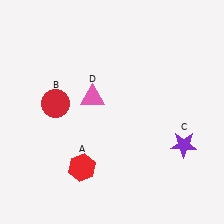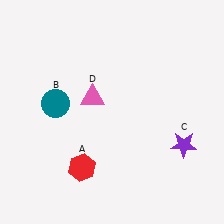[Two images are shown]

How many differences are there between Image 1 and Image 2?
There is 1 difference between the two images.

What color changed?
The circle (B) changed from red in Image 1 to teal in Image 2.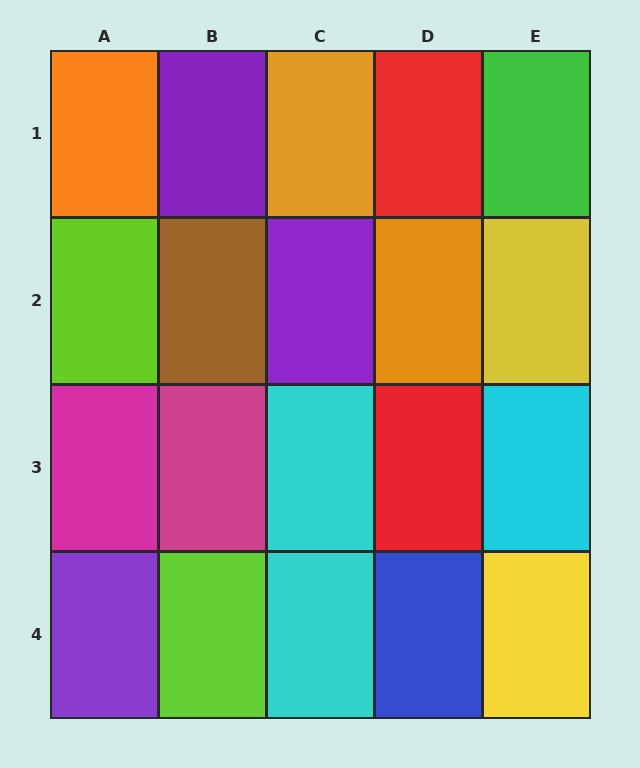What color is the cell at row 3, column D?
Red.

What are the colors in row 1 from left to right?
Orange, purple, orange, red, green.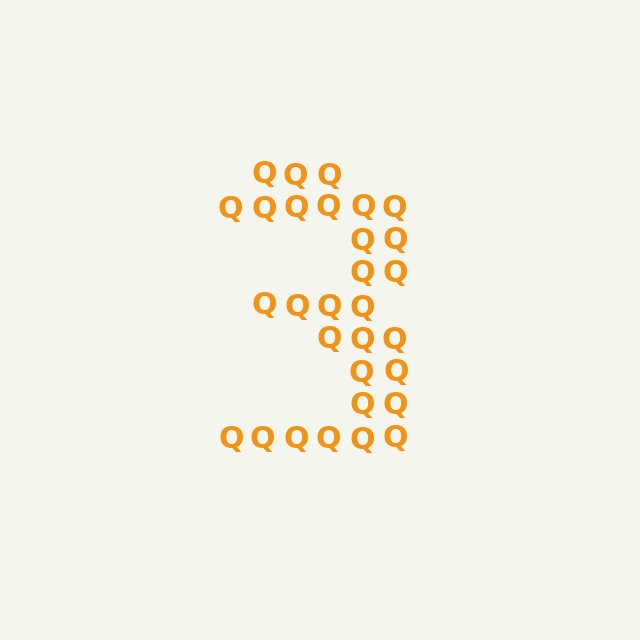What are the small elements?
The small elements are letter Q's.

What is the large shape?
The large shape is the digit 3.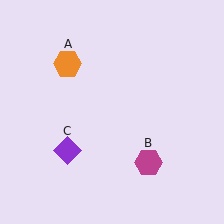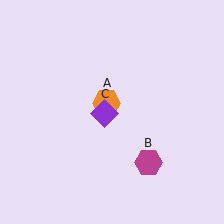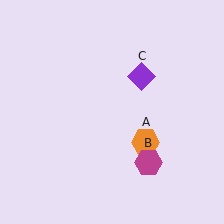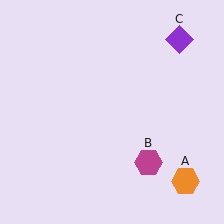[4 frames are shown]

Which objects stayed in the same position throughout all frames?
Magenta hexagon (object B) remained stationary.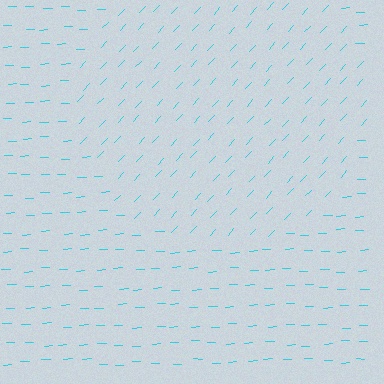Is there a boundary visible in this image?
Yes, there is a texture boundary formed by a change in line orientation.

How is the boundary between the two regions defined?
The boundary is defined purely by a change in line orientation (approximately 45 degrees difference). All lines are the same color and thickness.